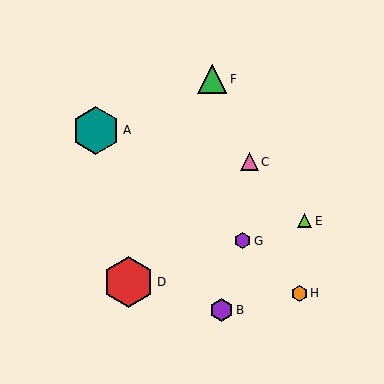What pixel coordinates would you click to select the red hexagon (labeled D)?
Click at (129, 282) to select the red hexagon D.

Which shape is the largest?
The red hexagon (labeled D) is the largest.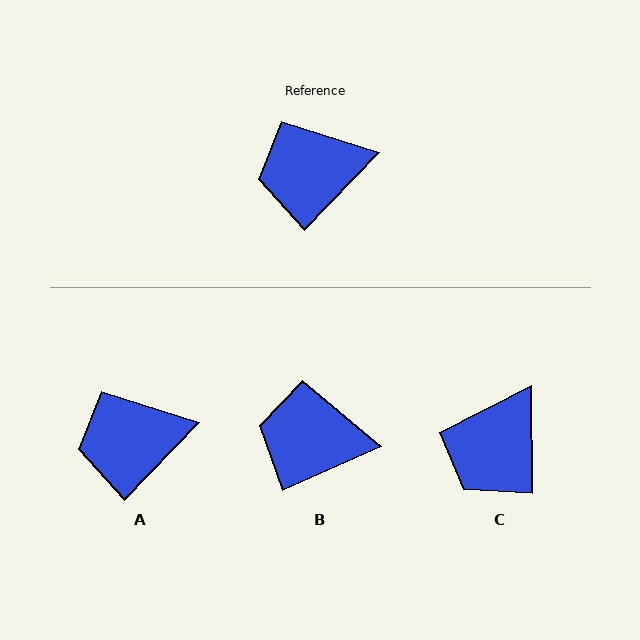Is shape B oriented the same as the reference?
No, it is off by about 22 degrees.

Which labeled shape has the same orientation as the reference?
A.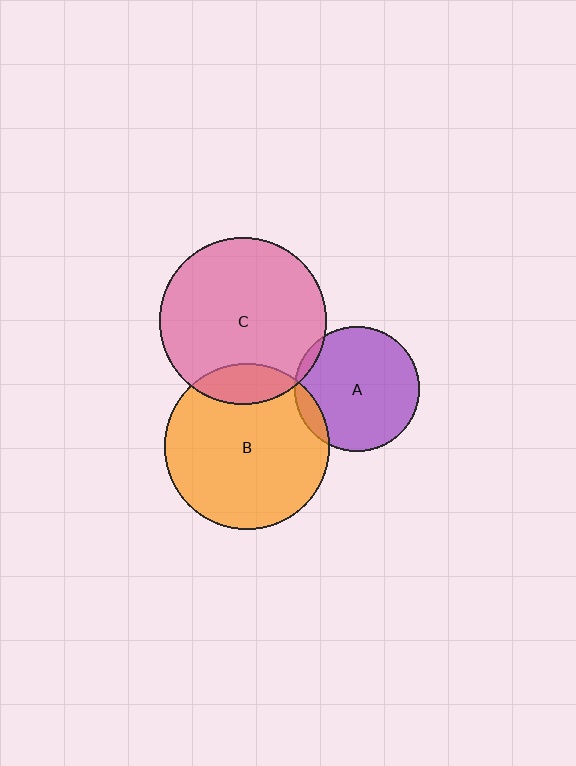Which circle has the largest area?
Circle C (pink).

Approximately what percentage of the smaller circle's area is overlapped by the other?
Approximately 5%.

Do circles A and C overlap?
Yes.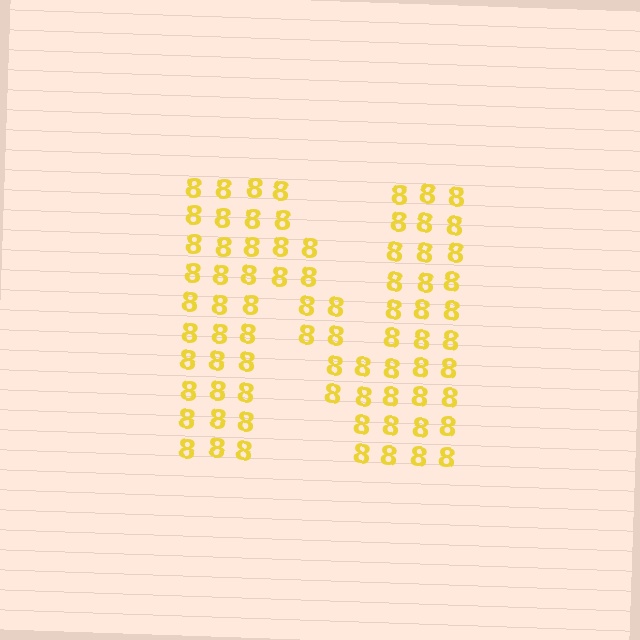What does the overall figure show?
The overall figure shows the letter N.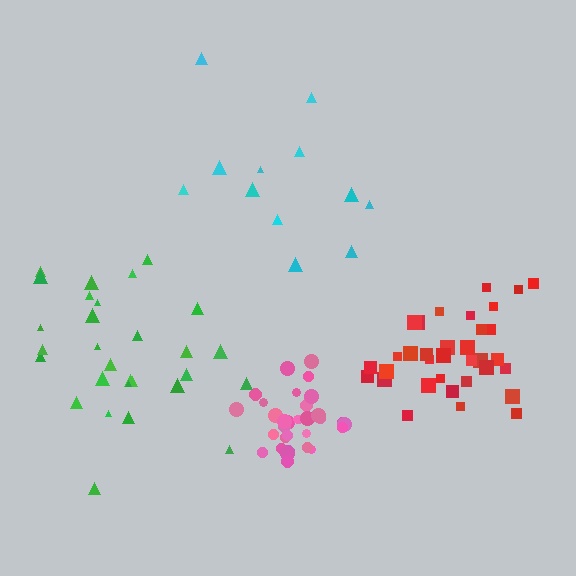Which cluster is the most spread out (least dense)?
Cyan.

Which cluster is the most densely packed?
Pink.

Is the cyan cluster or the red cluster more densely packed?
Red.